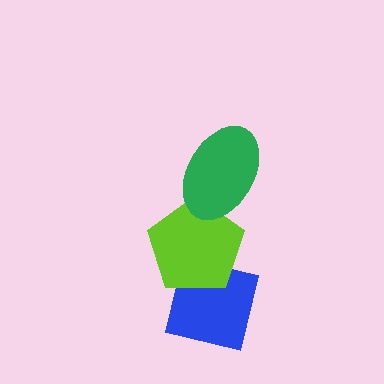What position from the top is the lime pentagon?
The lime pentagon is 2nd from the top.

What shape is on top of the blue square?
The lime pentagon is on top of the blue square.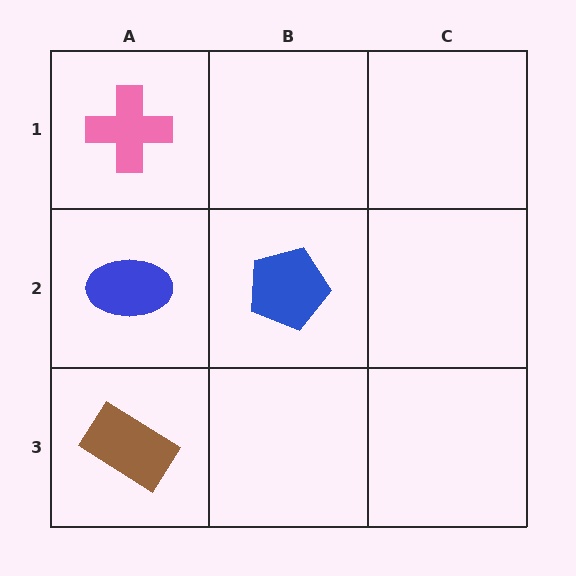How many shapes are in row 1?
1 shape.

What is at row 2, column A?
A blue ellipse.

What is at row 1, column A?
A pink cross.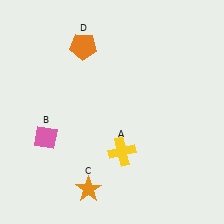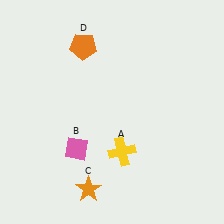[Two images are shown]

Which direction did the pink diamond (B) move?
The pink diamond (B) moved right.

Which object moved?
The pink diamond (B) moved right.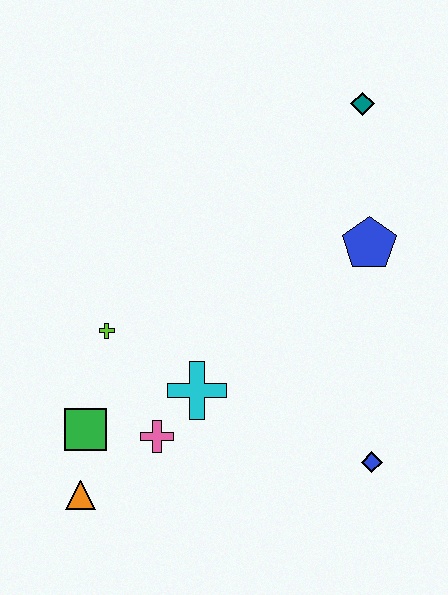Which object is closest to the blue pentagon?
The teal diamond is closest to the blue pentagon.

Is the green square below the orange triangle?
No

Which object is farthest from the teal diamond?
The orange triangle is farthest from the teal diamond.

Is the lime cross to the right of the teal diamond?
No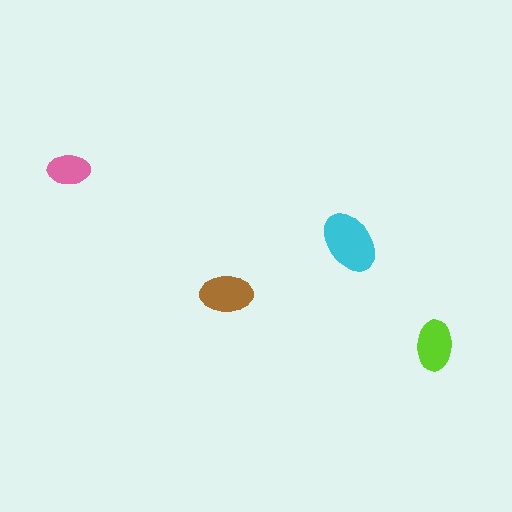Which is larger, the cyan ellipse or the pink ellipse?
The cyan one.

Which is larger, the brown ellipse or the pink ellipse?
The brown one.